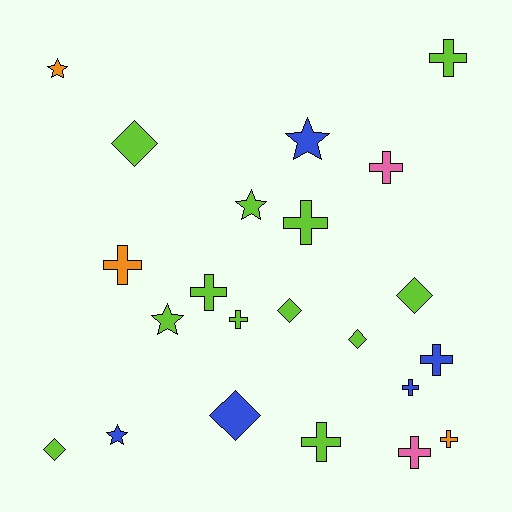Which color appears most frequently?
Lime, with 12 objects.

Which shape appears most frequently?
Cross, with 11 objects.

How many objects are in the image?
There are 22 objects.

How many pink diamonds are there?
There are no pink diamonds.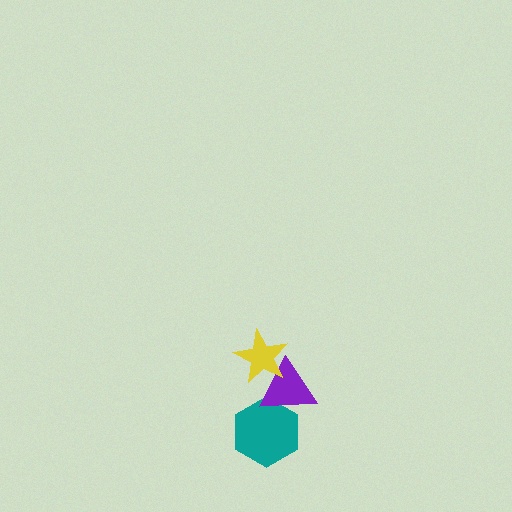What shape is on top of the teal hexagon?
The purple triangle is on top of the teal hexagon.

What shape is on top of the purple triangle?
The yellow star is on top of the purple triangle.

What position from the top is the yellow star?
The yellow star is 1st from the top.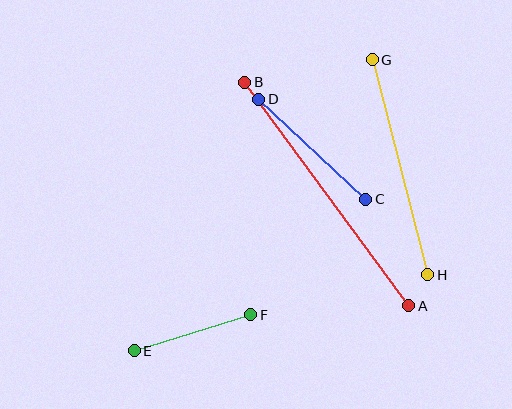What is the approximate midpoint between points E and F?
The midpoint is at approximately (192, 333) pixels.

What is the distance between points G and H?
The distance is approximately 222 pixels.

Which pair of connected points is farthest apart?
Points A and B are farthest apart.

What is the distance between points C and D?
The distance is approximately 146 pixels.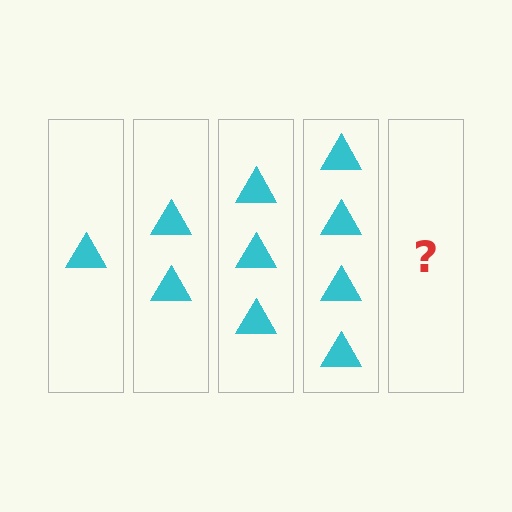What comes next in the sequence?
The next element should be 5 triangles.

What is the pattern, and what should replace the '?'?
The pattern is that each step adds one more triangle. The '?' should be 5 triangles.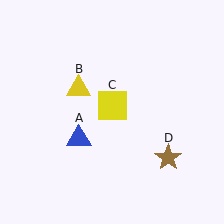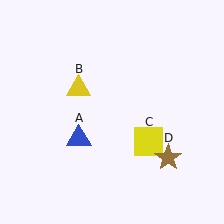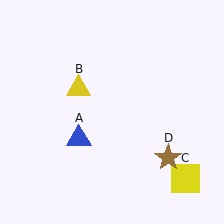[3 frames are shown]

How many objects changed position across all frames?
1 object changed position: yellow square (object C).